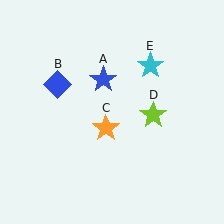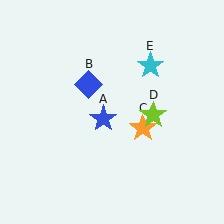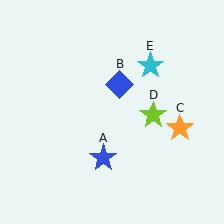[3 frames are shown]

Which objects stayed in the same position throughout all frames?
Lime star (object D) and cyan star (object E) remained stationary.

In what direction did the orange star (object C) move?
The orange star (object C) moved right.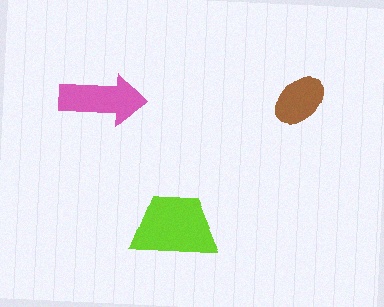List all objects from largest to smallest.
The lime trapezoid, the pink arrow, the brown ellipse.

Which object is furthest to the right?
The brown ellipse is rightmost.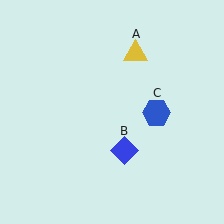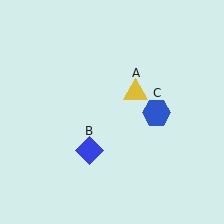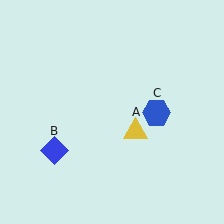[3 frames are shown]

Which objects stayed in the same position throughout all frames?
Blue hexagon (object C) remained stationary.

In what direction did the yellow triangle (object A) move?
The yellow triangle (object A) moved down.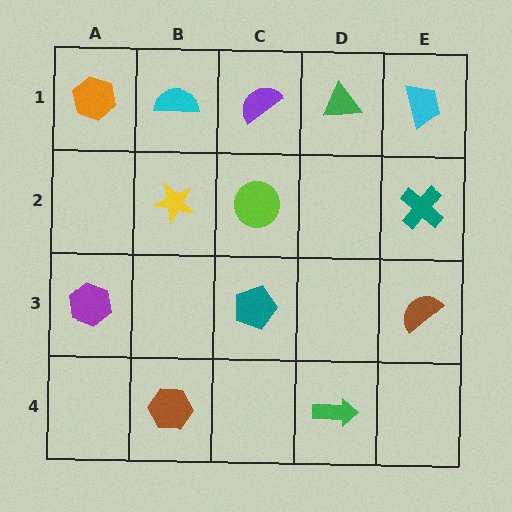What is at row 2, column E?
A teal cross.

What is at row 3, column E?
A brown semicircle.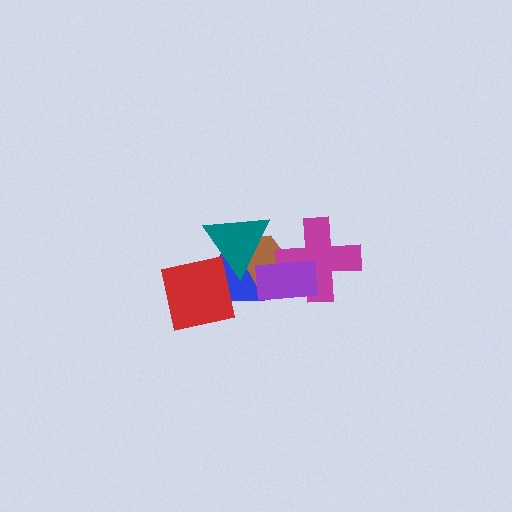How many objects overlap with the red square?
3 objects overlap with the red square.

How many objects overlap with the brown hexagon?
5 objects overlap with the brown hexagon.